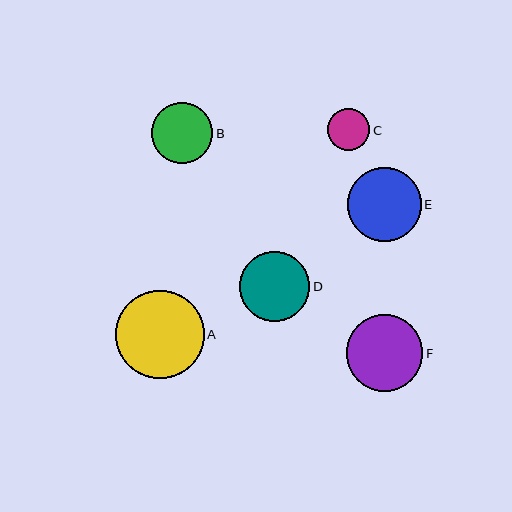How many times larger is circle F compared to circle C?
Circle F is approximately 1.8 times the size of circle C.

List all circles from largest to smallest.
From largest to smallest: A, F, E, D, B, C.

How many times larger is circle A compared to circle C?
Circle A is approximately 2.1 times the size of circle C.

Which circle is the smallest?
Circle C is the smallest with a size of approximately 42 pixels.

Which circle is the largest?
Circle A is the largest with a size of approximately 89 pixels.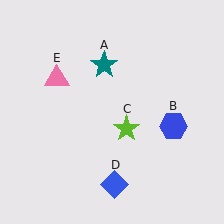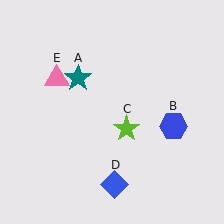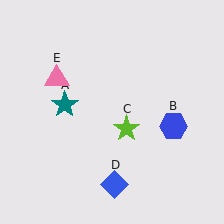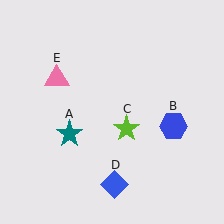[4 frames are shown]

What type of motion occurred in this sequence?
The teal star (object A) rotated counterclockwise around the center of the scene.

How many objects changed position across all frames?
1 object changed position: teal star (object A).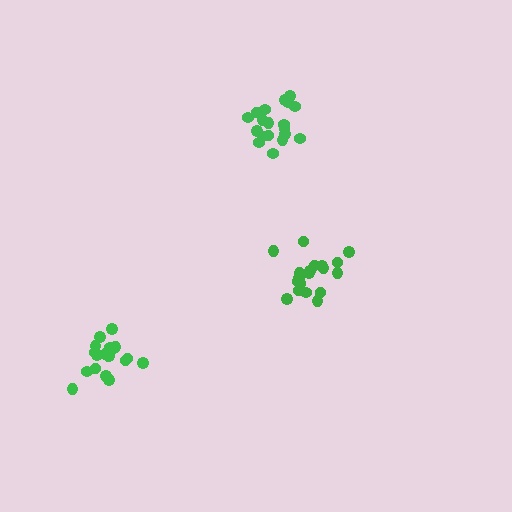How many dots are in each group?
Group 1: 19 dots, Group 2: 19 dots, Group 3: 19 dots (57 total).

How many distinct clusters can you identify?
There are 3 distinct clusters.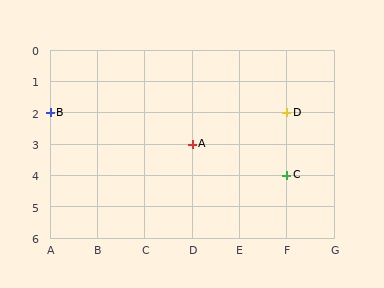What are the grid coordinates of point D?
Point D is at grid coordinates (F, 2).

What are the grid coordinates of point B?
Point B is at grid coordinates (A, 2).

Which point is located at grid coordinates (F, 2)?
Point D is at (F, 2).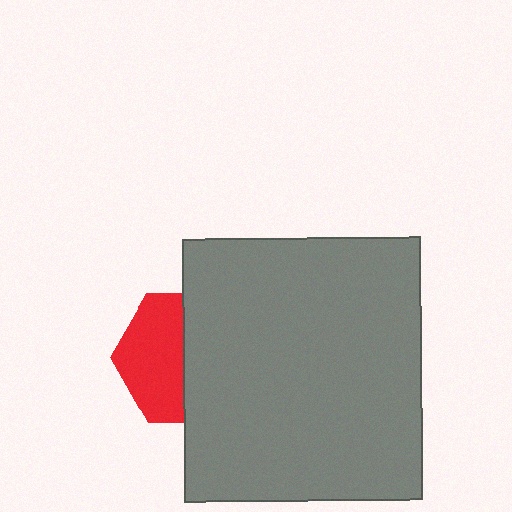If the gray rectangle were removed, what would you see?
You would see the complete red hexagon.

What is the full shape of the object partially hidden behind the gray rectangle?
The partially hidden object is a red hexagon.